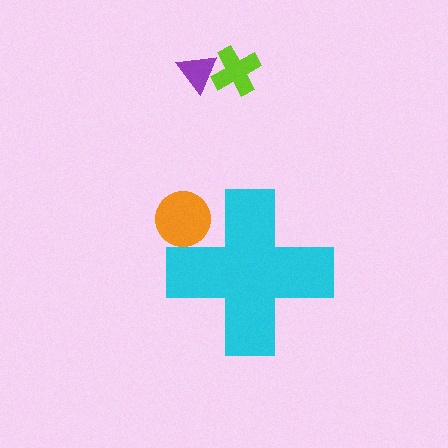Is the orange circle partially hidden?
Yes, the orange circle is partially hidden behind the cyan cross.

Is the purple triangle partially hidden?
No, the purple triangle is fully visible.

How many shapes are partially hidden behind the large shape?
1 shape is partially hidden.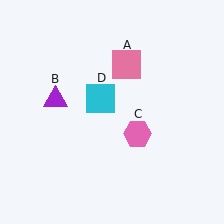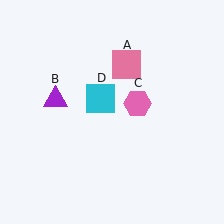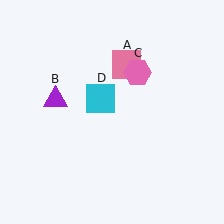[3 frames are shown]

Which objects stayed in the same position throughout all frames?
Pink square (object A) and purple triangle (object B) and cyan square (object D) remained stationary.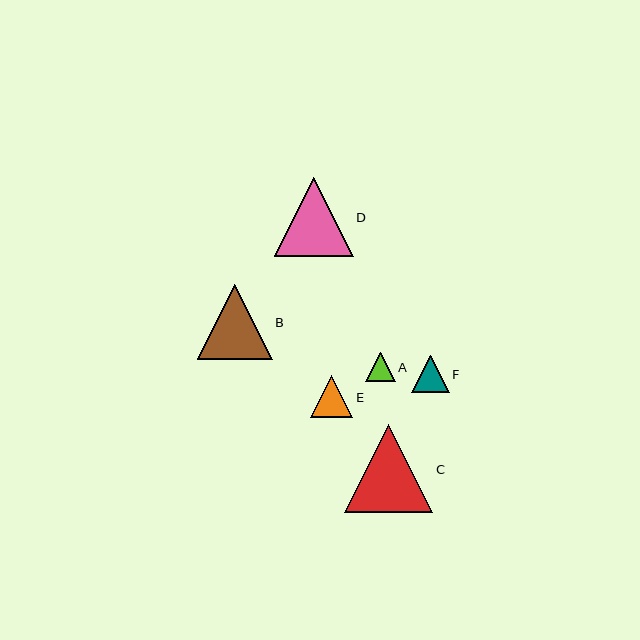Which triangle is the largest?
Triangle C is the largest with a size of approximately 88 pixels.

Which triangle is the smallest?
Triangle A is the smallest with a size of approximately 29 pixels.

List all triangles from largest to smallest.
From largest to smallest: C, D, B, E, F, A.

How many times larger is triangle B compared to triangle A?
Triangle B is approximately 2.6 times the size of triangle A.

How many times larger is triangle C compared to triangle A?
Triangle C is approximately 3.0 times the size of triangle A.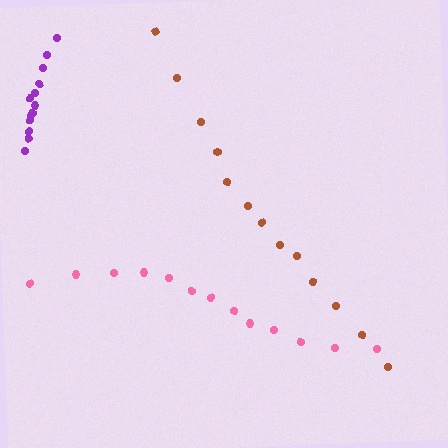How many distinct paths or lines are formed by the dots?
There are 3 distinct paths.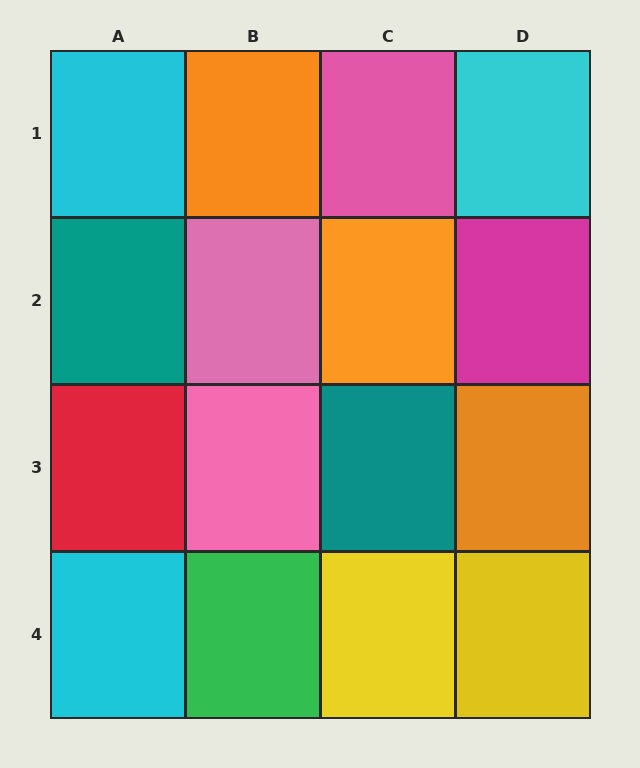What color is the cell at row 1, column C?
Pink.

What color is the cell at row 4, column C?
Yellow.